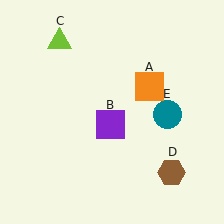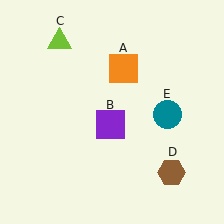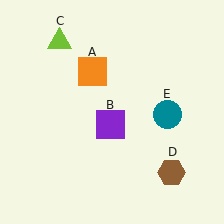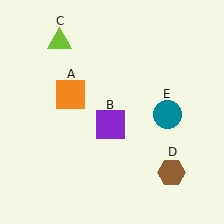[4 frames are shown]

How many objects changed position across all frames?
1 object changed position: orange square (object A).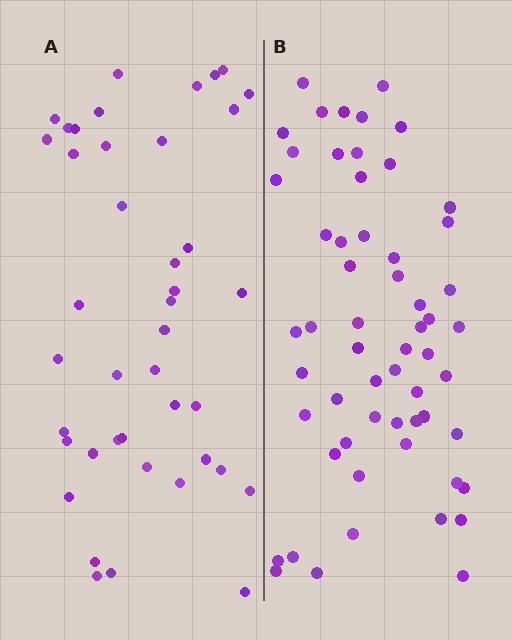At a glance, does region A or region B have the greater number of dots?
Region B (the right region) has more dots.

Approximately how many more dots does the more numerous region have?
Region B has approximately 15 more dots than region A.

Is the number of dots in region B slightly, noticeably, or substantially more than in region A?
Region B has noticeably more, but not dramatically so. The ratio is roughly 1.4 to 1.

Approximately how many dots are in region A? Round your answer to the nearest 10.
About 40 dots. (The exact count is 42, which rounds to 40.)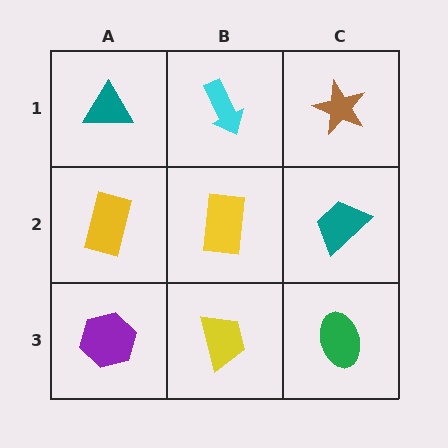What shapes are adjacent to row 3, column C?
A teal trapezoid (row 2, column C), a yellow trapezoid (row 3, column B).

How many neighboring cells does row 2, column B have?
4.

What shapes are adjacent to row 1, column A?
A yellow rectangle (row 2, column A), a cyan arrow (row 1, column B).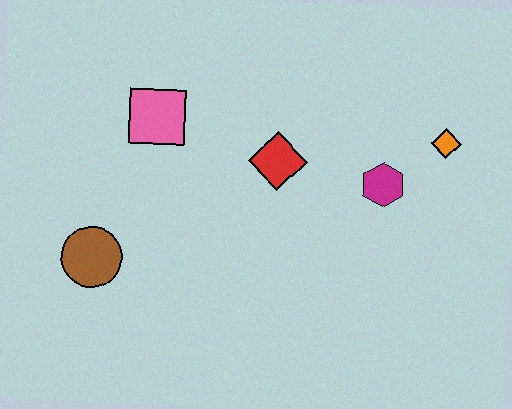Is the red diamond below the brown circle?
No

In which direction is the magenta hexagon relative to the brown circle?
The magenta hexagon is to the right of the brown circle.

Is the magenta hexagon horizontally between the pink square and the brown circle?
No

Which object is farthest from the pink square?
The orange diamond is farthest from the pink square.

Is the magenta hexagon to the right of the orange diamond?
No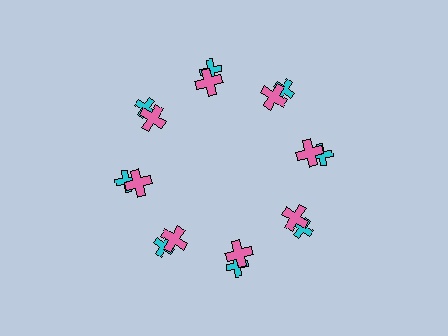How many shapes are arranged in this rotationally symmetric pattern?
There are 16 shapes, arranged in 8 groups of 2.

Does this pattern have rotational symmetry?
Yes, this pattern has 8-fold rotational symmetry. It looks the same after rotating 45 degrees around the center.